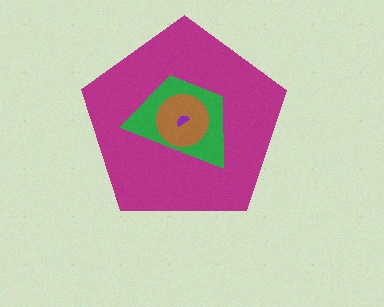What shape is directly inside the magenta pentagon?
The green trapezoid.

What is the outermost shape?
The magenta pentagon.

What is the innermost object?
The purple semicircle.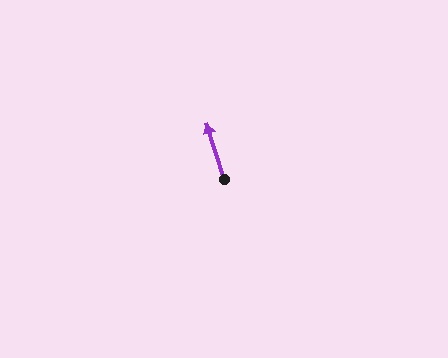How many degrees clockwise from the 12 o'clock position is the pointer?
Approximately 342 degrees.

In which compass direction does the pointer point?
North.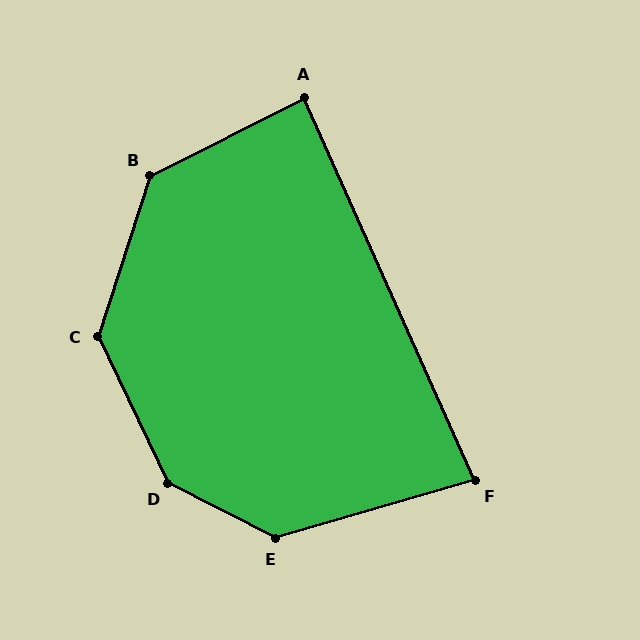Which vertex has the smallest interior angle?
F, at approximately 82 degrees.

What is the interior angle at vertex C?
Approximately 136 degrees (obtuse).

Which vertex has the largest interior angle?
D, at approximately 143 degrees.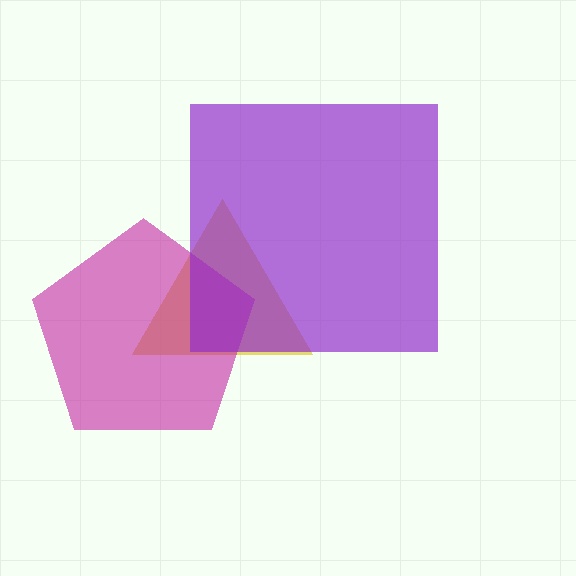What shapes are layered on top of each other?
The layered shapes are: a yellow triangle, a magenta pentagon, a purple square.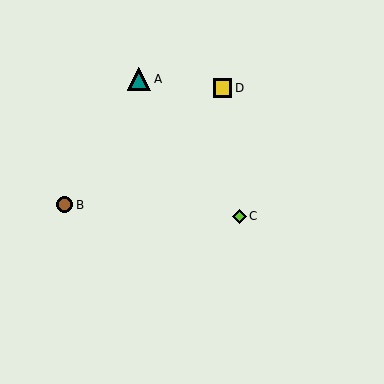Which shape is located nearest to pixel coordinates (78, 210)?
The brown circle (labeled B) at (64, 205) is nearest to that location.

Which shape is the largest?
The teal triangle (labeled A) is the largest.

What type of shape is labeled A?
Shape A is a teal triangle.